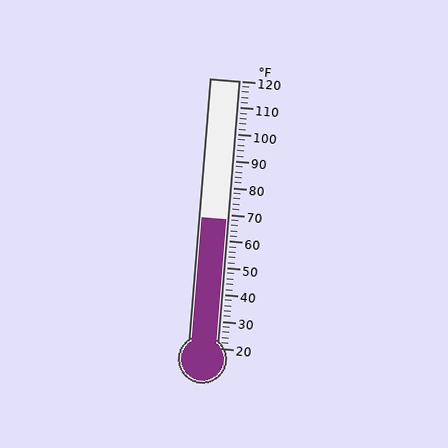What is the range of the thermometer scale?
The thermometer scale ranges from 20°F to 120°F.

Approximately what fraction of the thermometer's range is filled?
The thermometer is filled to approximately 50% of its range.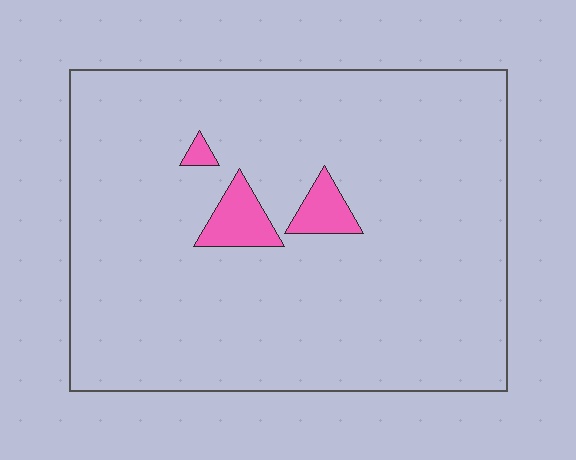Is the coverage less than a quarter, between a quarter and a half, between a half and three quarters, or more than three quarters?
Less than a quarter.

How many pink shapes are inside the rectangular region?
3.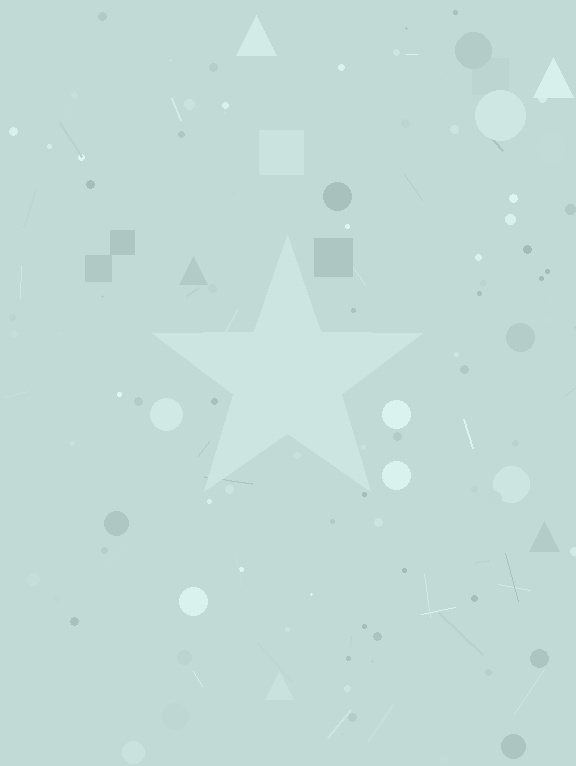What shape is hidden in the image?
A star is hidden in the image.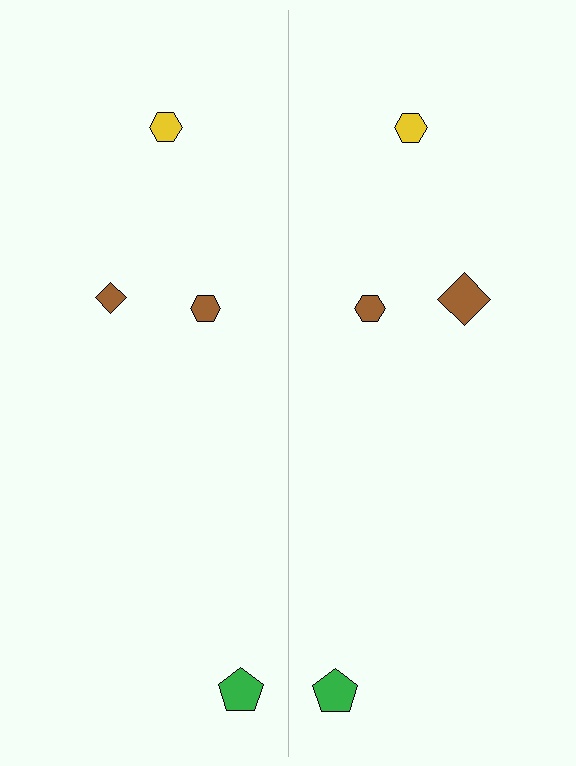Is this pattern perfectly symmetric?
No, the pattern is not perfectly symmetric. The brown diamond on the right side has a different size than its mirror counterpart.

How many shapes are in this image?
There are 8 shapes in this image.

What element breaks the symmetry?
The brown diamond on the right side has a different size than its mirror counterpart.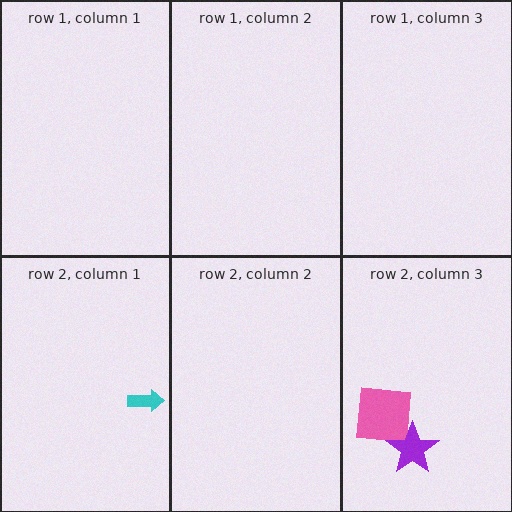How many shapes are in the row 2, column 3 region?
2.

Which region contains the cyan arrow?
The row 2, column 1 region.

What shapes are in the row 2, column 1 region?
The cyan arrow.